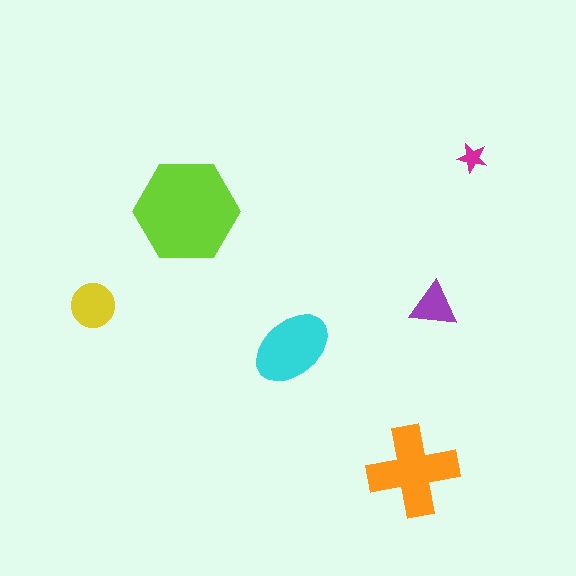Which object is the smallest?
The magenta star.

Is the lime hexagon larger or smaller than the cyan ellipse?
Larger.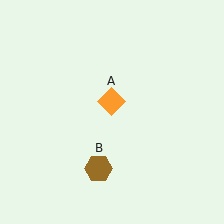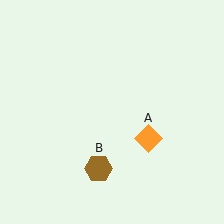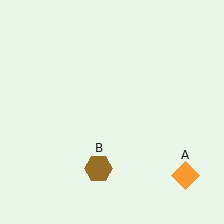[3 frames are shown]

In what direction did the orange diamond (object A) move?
The orange diamond (object A) moved down and to the right.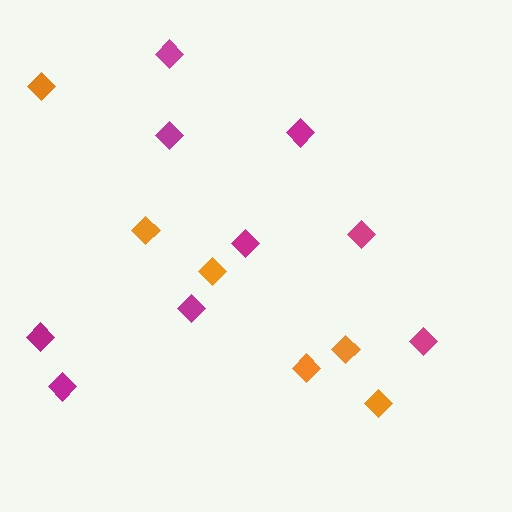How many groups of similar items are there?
There are 2 groups: one group of magenta diamonds (9) and one group of orange diamonds (6).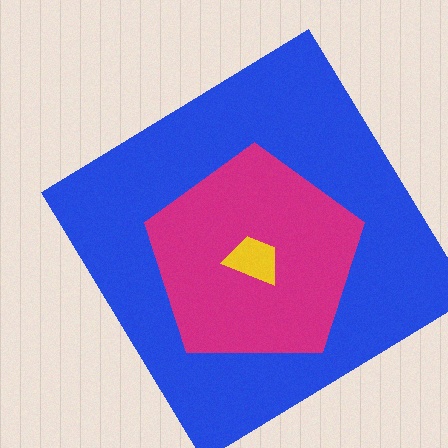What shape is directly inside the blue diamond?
The magenta pentagon.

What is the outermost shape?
The blue diamond.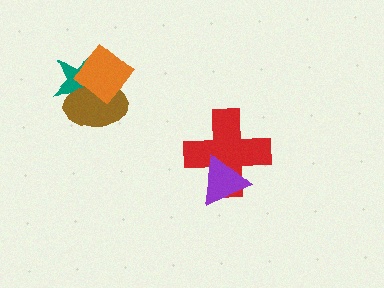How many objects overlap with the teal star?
2 objects overlap with the teal star.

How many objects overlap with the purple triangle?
1 object overlaps with the purple triangle.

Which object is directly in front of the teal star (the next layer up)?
The brown ellipse is directly in front of the teal star.